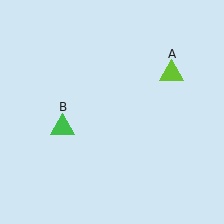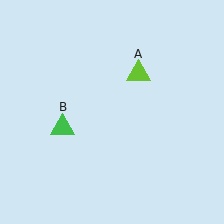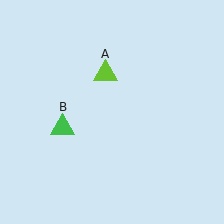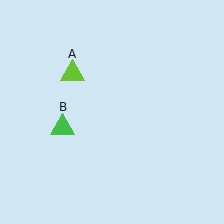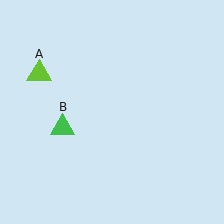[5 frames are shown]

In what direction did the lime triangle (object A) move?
The lime triangle (object A) moved left.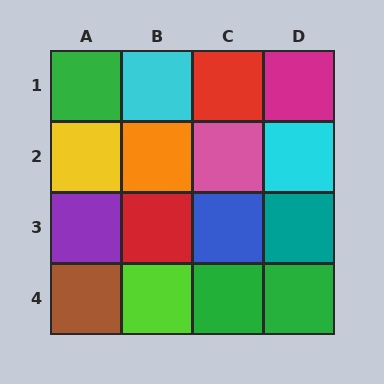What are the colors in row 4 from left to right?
Brown, lime, green, green.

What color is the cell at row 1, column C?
Red.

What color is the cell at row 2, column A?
Yellow.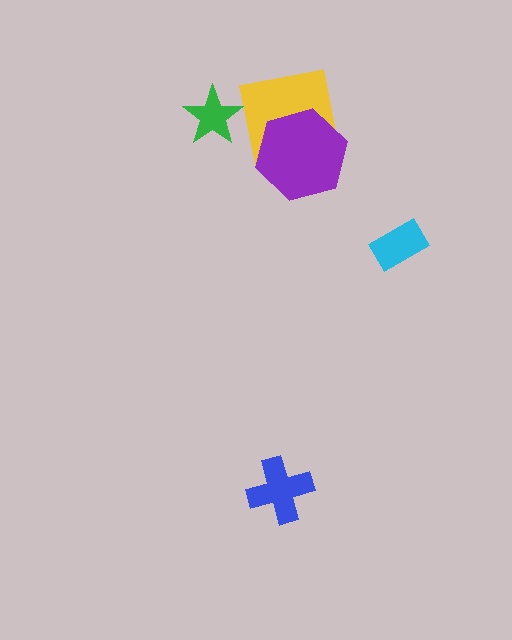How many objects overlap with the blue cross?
0 objects overlap with the blue cross.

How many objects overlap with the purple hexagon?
1 object overlaps with the purple hexagon.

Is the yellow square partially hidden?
Yes, it is partially covered by another shape.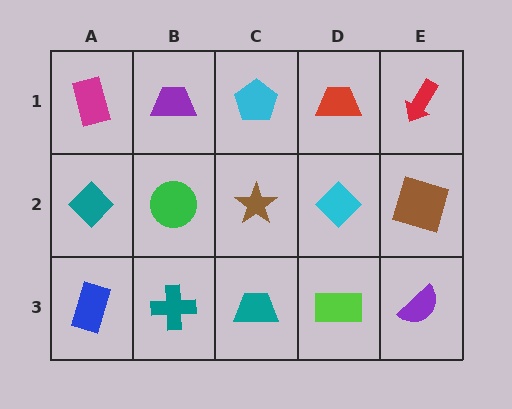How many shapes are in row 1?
5 shapes.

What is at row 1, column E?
A red arrow.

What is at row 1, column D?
A red trapezoid.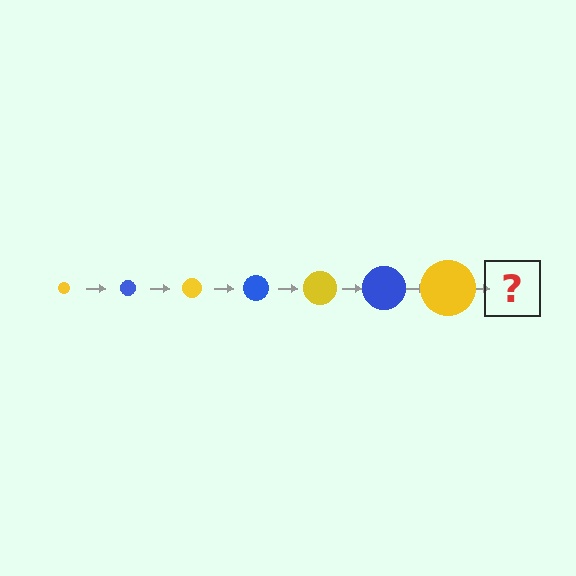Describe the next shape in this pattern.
It should be a blue circle, larger than the previous one.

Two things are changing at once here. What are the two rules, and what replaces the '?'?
The two rules are that the circle grows larger each step and the color cycles through yellow and blue. The '?' should be a blue circle, larger than the previous one.